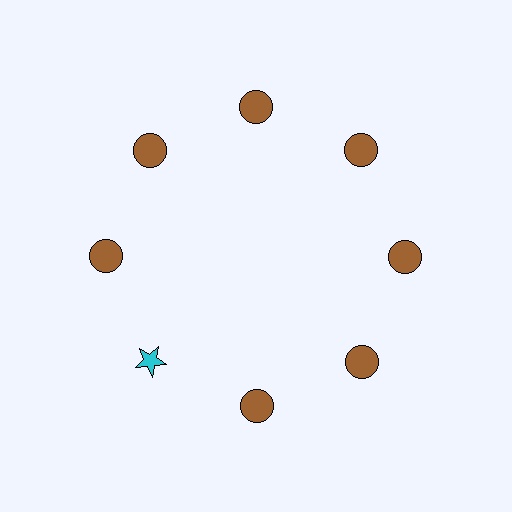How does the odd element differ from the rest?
It differs in both color (cyan instead of brown) and shape (star instead of circle).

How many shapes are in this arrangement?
There are 8 shapes arranged in a ring pattern.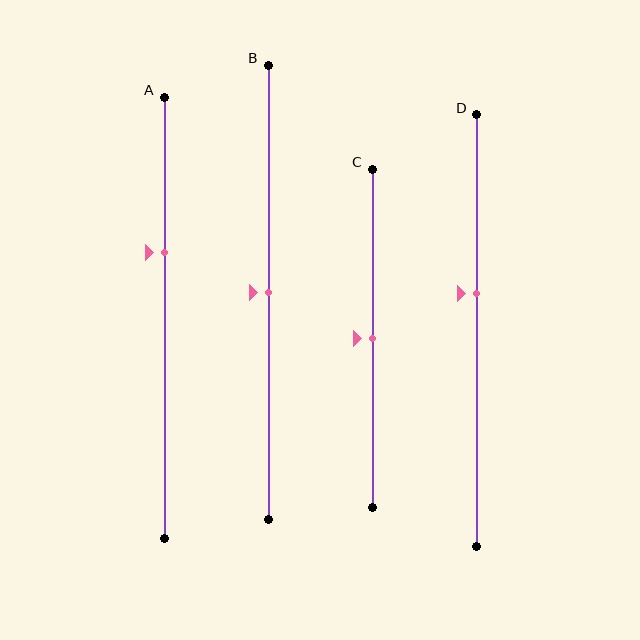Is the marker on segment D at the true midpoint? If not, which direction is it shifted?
No, the marker on segment D is shifted upward by about 9% of the segment length.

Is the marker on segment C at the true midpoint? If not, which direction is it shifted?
Yes, the marker on segment C is at the true midpoint.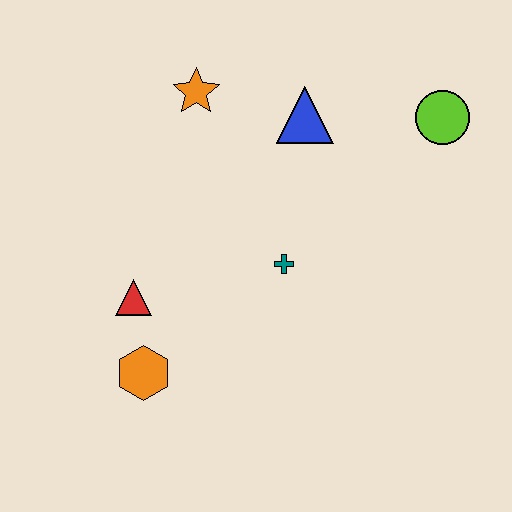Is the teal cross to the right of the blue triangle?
No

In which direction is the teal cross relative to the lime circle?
The teal cross is to the left of the lime circle.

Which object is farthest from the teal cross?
The lime circle is farthest from the teal cross.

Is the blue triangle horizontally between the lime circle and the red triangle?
Yes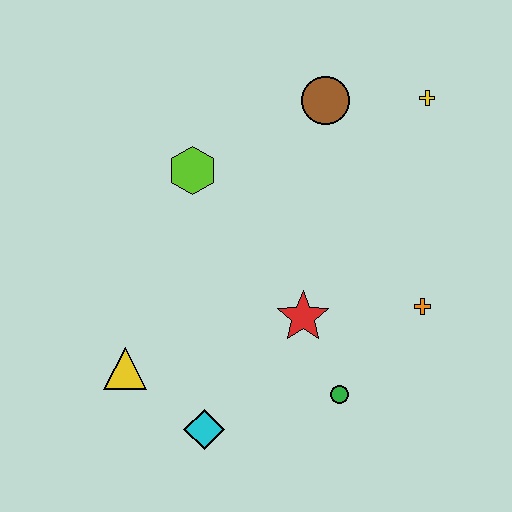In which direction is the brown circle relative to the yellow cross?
The brown circle is to the left of the yellow cross.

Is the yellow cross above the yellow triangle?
Yes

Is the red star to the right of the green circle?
No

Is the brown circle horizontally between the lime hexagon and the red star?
No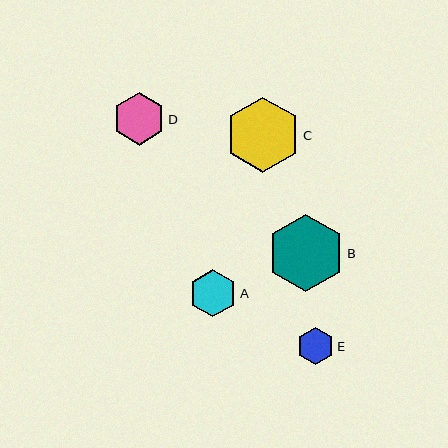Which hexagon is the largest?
Hexagon B is the largest with a size of approximately 78 pixels.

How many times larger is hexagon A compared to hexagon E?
Hexagon A is approximately 1.3 times the size of hexagon E.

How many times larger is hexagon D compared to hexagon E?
Hexagon D is approximately 1.4 times the size of hexagon E.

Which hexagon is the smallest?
Hexagon E is the smallest with a size of approximately 38 pixels.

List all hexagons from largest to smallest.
From largest to smallest: B, C, D, A, E.